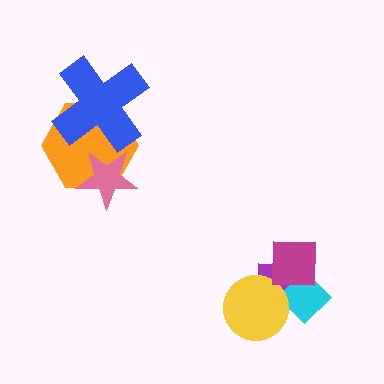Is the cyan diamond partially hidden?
Yes, it is partially covered by another shape.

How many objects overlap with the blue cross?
1 object overlaps with the blue cross.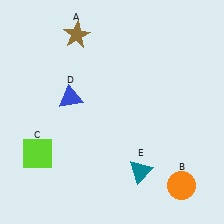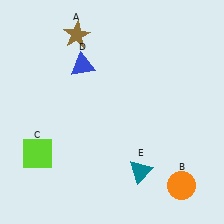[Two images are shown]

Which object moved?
The blue triangle (D) moved up.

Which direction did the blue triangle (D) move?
The blue triangle (D) moved up.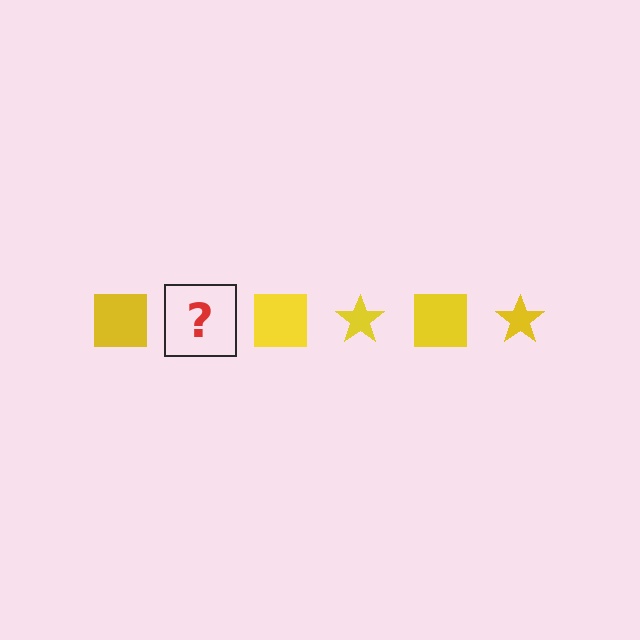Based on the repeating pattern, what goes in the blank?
The blank should be a yellow star.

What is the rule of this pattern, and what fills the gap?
The rule is that the pattern cycles through square, star shapes in yellow. The gap should be filled with a yellow star.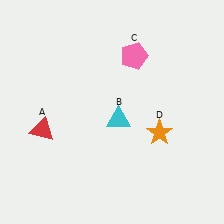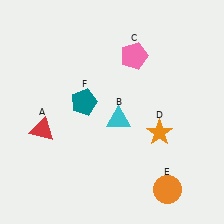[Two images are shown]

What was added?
An orange circle (E), a teal pentagon (F) were added in Image 2.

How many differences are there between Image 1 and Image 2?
There are 2 differences between the two images.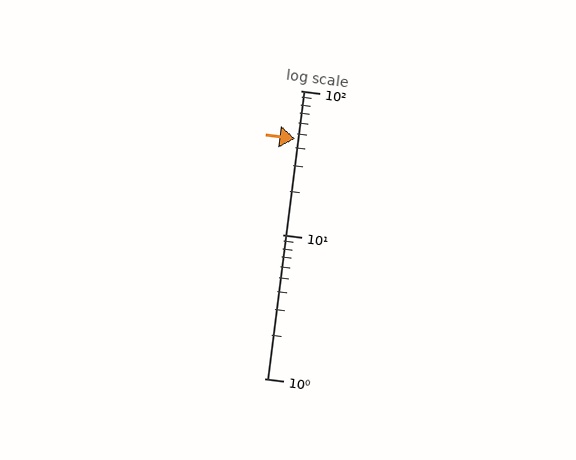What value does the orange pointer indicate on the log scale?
The pointer indicates approximately 46.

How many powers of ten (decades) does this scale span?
The scale spans 2 decades, from 1 to 100.